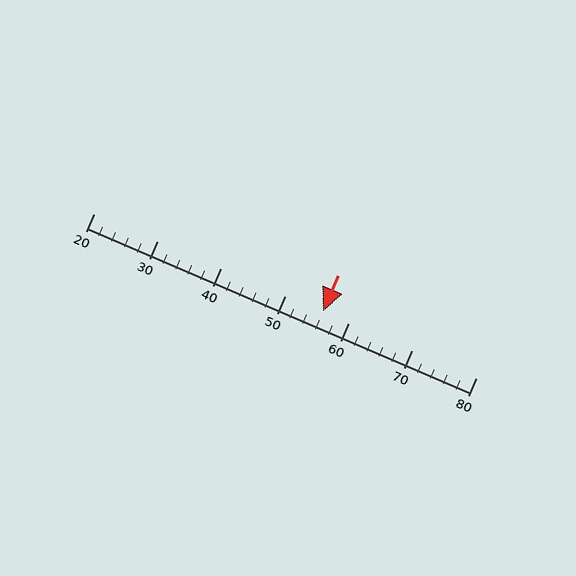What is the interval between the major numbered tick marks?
The major tick marks are spaced 10 units apart.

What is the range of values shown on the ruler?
The ruler shows values from 20 to 80.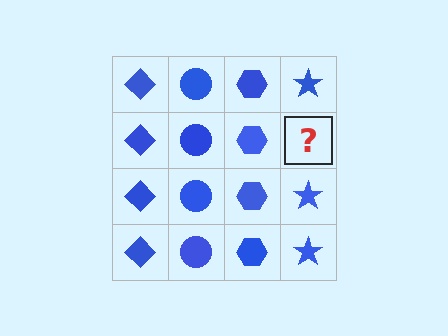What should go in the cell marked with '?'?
The missing cell should contain a blue star.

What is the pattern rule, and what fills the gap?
The rule is that each column has a consistent shape. The gap should be filled with a blue star.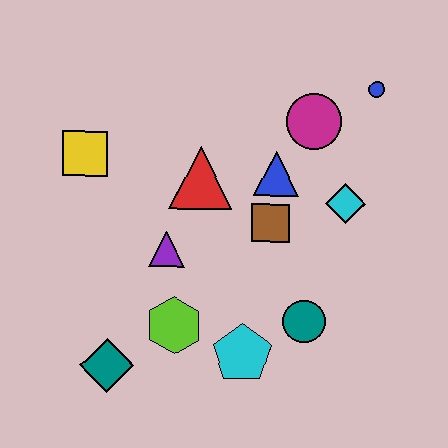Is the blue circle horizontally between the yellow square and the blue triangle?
No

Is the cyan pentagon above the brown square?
No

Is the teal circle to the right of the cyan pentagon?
Yes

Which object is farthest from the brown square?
The teal diamond is farthest from the brown square.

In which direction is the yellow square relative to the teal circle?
The yellow square is to the left of the teal circle.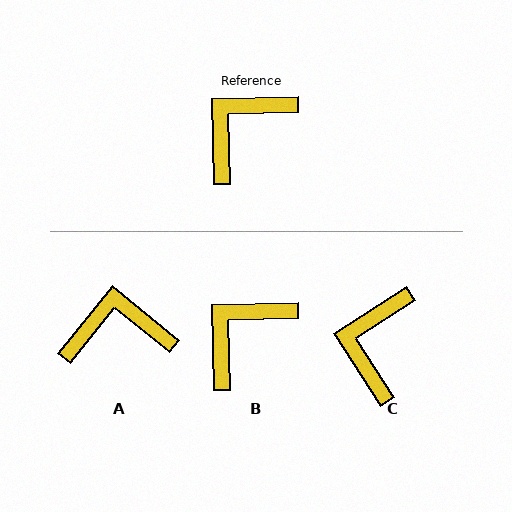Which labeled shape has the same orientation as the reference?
B.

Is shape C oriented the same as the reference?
No, it is off by about 31 degrees.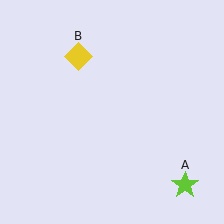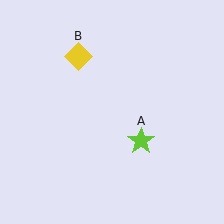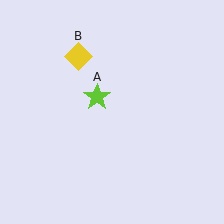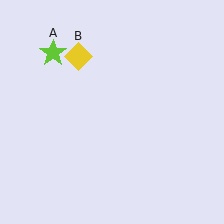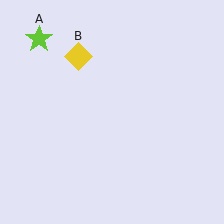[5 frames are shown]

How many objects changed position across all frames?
1 object changed position: lime star (object A).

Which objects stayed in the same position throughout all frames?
Yellow diamond (object B) remained stationary.